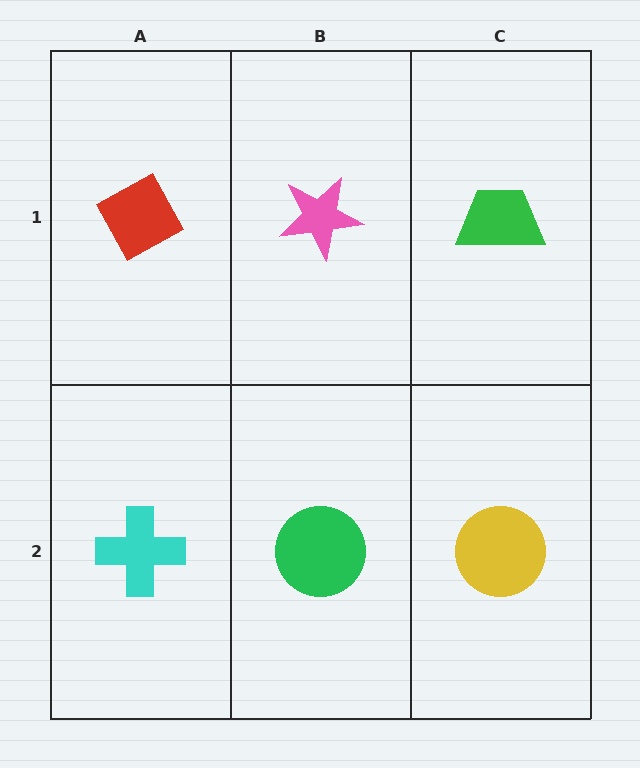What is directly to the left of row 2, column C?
A green circle.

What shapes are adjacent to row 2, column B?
A pink star (row 1, column B), a cyan cross (row 2, column A), a yellow circle (row 2, column C).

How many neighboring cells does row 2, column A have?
2.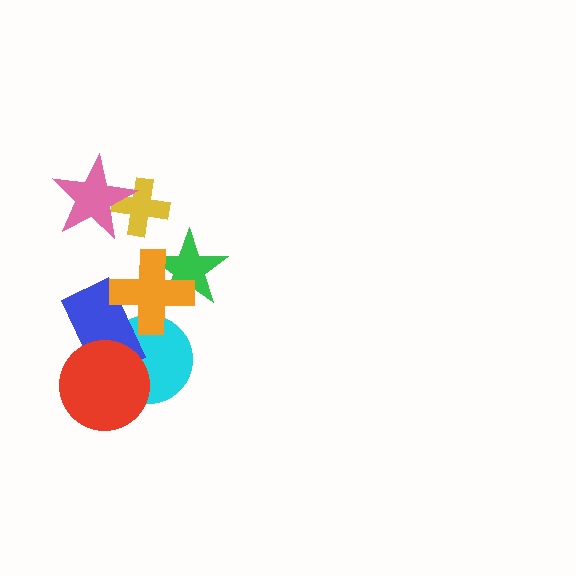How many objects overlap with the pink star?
1 object overlaps with the pink star.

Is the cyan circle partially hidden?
Yes, it is partially covered by another shape.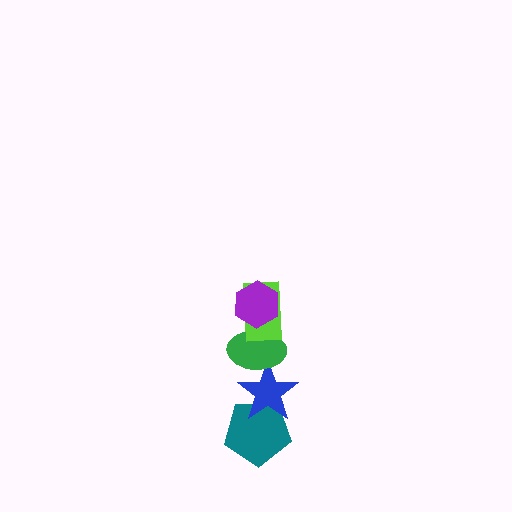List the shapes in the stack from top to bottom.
From top to bottom: the purple hexagon, the lime rectangle, the green ellipse, the blue star, the teal pentagon.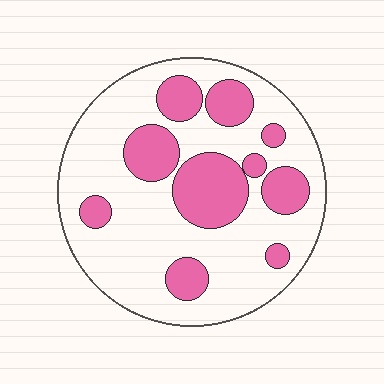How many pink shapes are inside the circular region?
10.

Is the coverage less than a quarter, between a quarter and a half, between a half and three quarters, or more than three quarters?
Between a quarter and a half.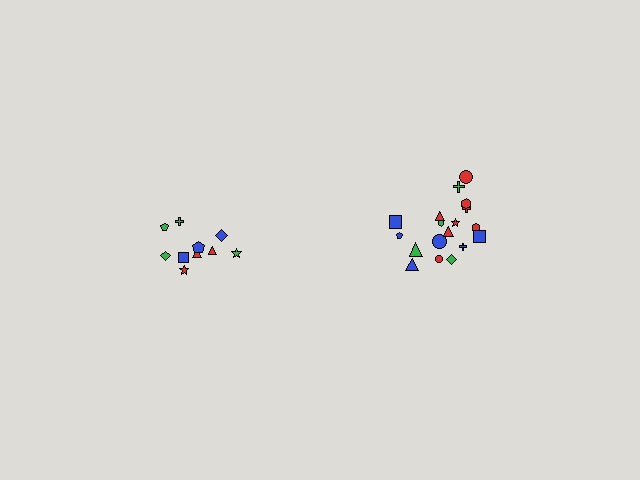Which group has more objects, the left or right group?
The right group.